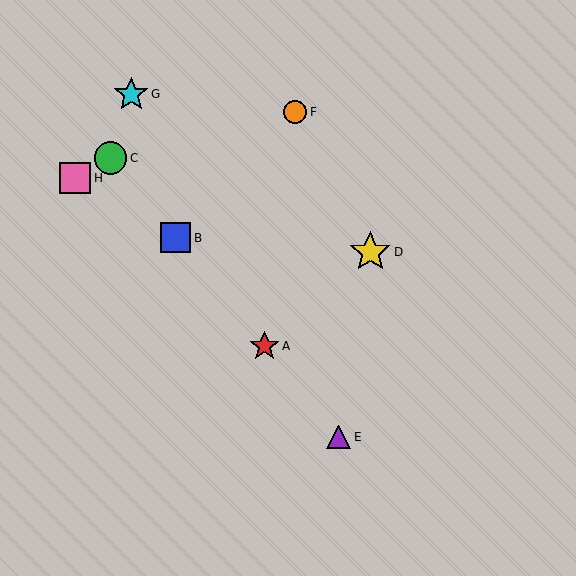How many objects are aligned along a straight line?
4 objects (A, B, C, E) are aligned along a straight line.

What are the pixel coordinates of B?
Object B is at (176, 238).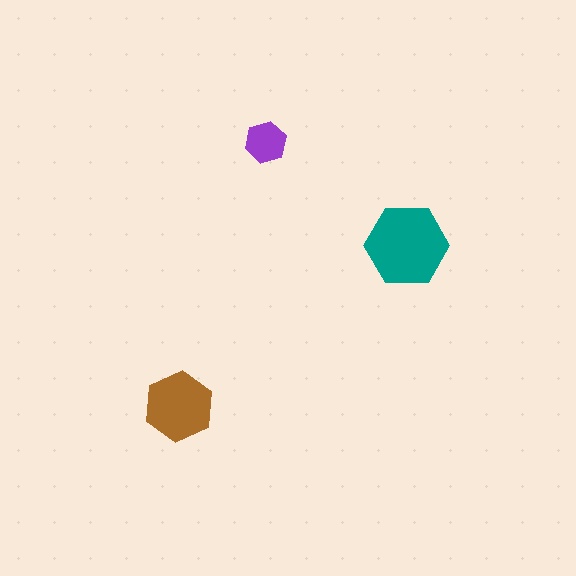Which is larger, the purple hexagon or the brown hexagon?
The brown one.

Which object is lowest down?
The brown hexagon is bottommost.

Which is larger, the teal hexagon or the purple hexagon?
The teal one.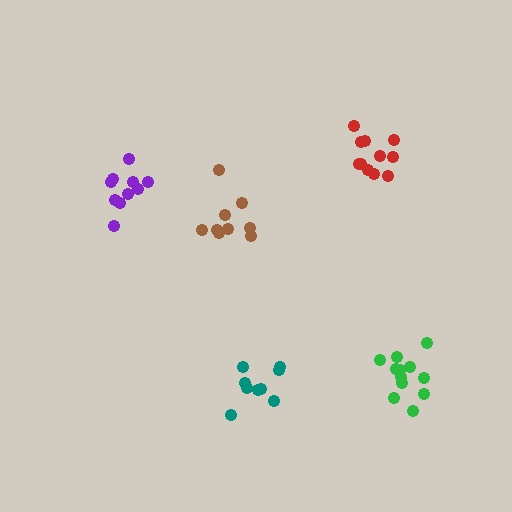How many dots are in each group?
Group 1: 9 dots, Group 2: 9 dots, Group 3: 10 dots, Group 4: 12 dots, Group 5: 11 dots (51 total).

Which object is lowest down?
The teal cluster is bottommost.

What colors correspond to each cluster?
The clusters are colored: brown, teal, purple, green, red.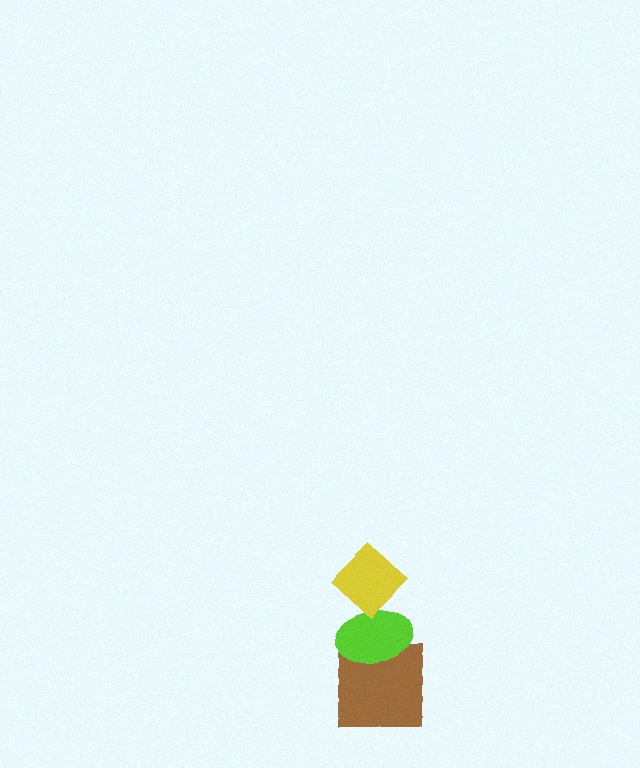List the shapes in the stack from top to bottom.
From top to bottom: the yellow diamond, the lime ellipse, the brown square.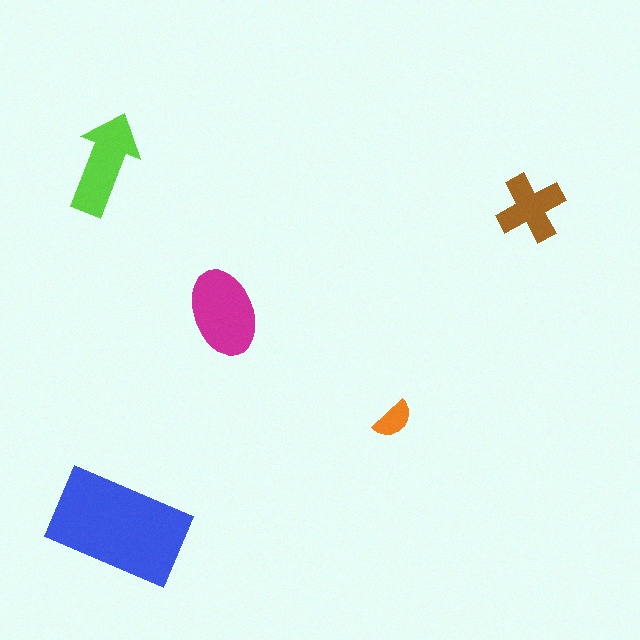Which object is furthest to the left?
The lime arrow is leftmost.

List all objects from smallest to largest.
The orange semicircle, the brown cross, the lime arrow, the magenta ellipse, the blue rectangle.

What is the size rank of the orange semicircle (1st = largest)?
5th.